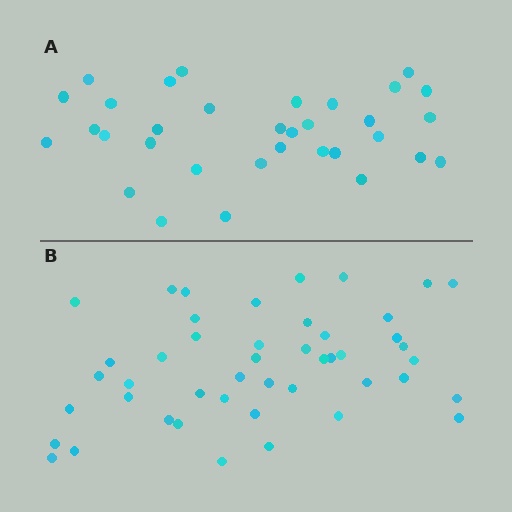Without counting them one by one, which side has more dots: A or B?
Region B (the bottom region) has more dots.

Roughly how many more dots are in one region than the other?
Region B has approximately 15 more dots than region A.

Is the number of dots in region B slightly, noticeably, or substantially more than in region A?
Region B has noticeably more, but not dramatically so. The ratio is roughly 1.4 to 1.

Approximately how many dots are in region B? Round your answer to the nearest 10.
About 50 dots. (The exact count is 46, which rounds to 50.)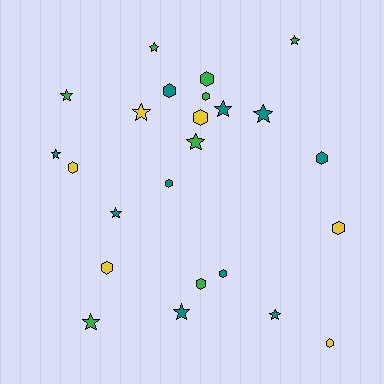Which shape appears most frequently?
Star, with 12 objects.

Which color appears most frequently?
Teal, with 10 objects.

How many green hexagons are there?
There are 3 green hexagons.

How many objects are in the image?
There are 24 objects.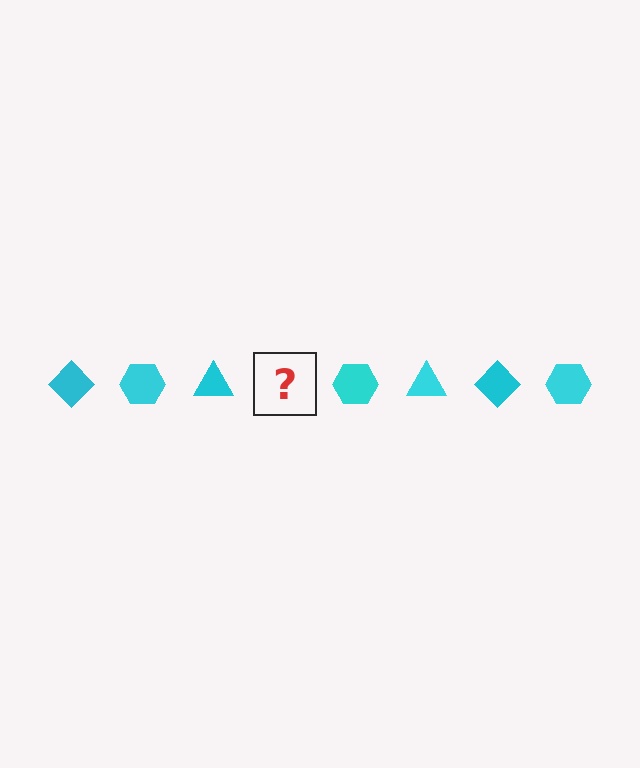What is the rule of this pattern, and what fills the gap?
The rule is that the pattern cycles through diamond, hexagon, triangle shapes in cyan. The gap should be filled with a cyan diamond.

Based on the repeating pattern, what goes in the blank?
The blank should be a cyan diamond.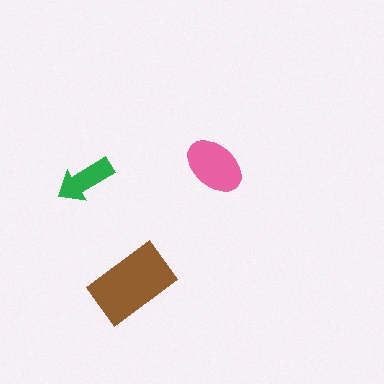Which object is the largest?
The brown rectangle.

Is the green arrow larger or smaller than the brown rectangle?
Smaller.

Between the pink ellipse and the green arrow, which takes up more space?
The pink ellipse.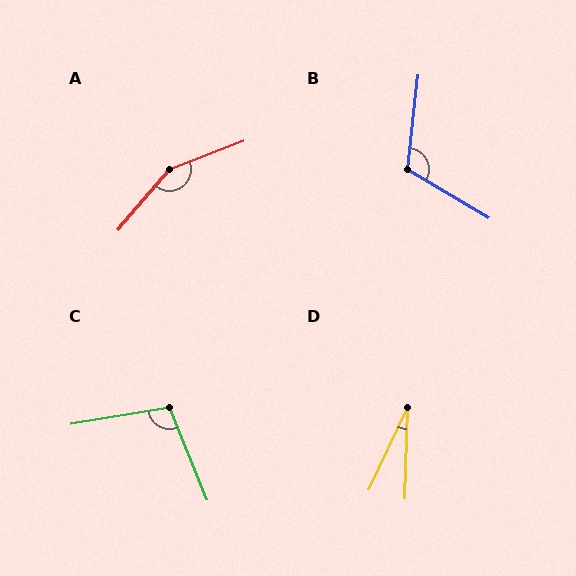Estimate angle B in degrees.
Approximately 114 degrees.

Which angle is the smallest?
D, at approximately 24 degrees.